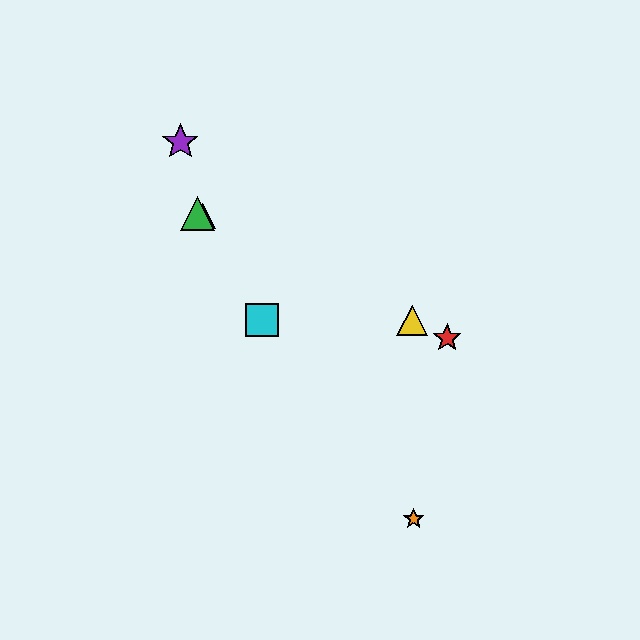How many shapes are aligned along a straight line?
4 shapes (the red star, the blue triangle, the green triangle, the yellow triangle) are aligned along a straight line.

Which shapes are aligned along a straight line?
The red star, the blue triangle, the green triangle, the yellow triangle are aligned along a straight line.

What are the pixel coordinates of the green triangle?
The green triangle is at (197, 213).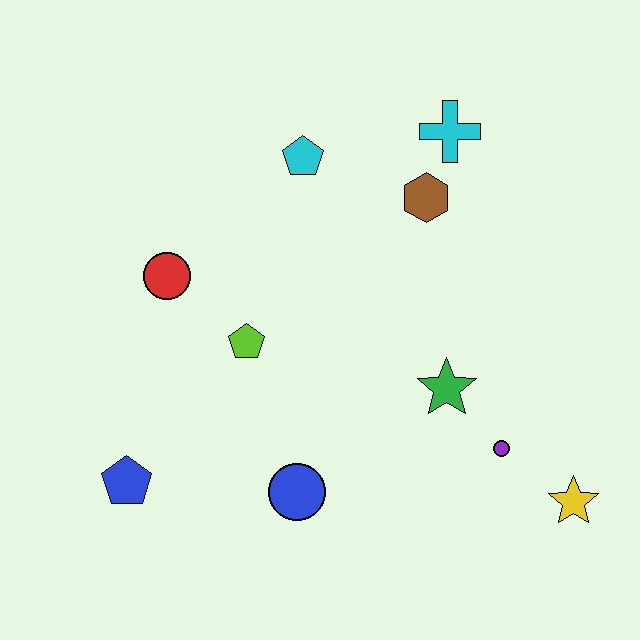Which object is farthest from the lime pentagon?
The yellow star is farthest from the lime pentagon.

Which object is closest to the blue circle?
The lime pentagon is closest to the blue circle.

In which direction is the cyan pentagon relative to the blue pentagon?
The cyan pentagon is above the blue pentagon.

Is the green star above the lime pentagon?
No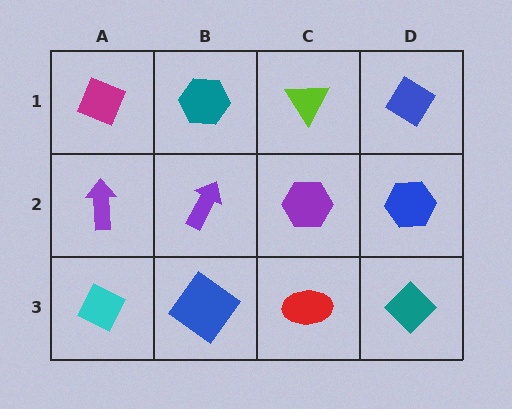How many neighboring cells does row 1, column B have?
3.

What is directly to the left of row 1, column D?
A lime triangle.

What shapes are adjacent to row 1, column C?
A purple hexagon (row 2, column C), a teal hexagon (row 1, column B), a blue diamond (row 1, column D).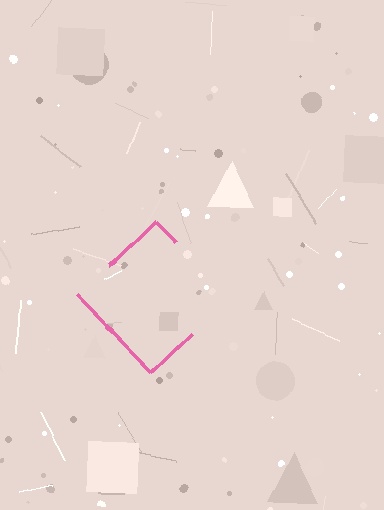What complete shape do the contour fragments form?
The contour fragments form a diamond.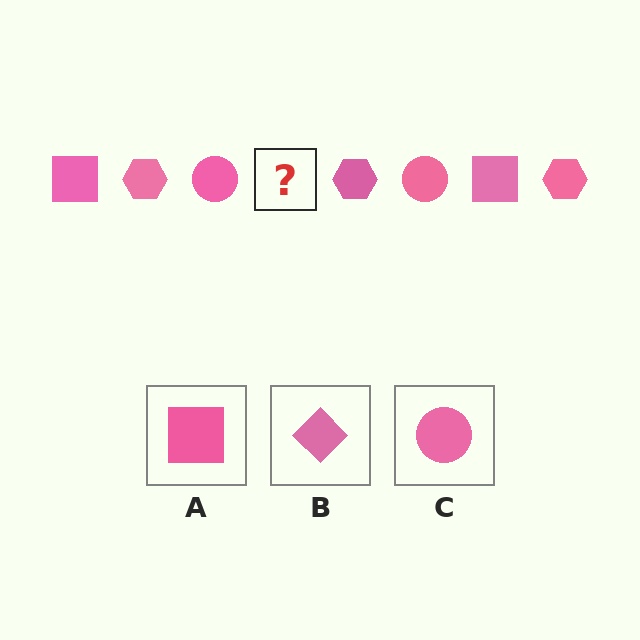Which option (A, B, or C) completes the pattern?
A.